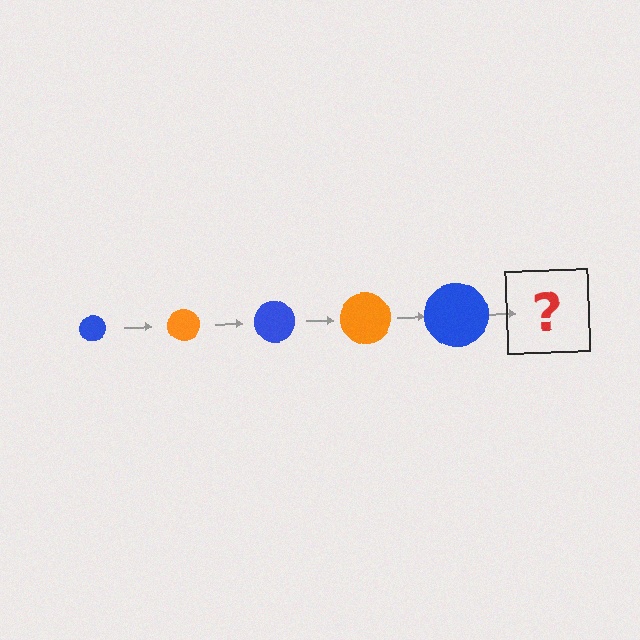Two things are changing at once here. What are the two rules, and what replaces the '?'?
The two rules are that the circle grows larger each step and the color cycles through blue and orange. The '?' should be an orange circle, larger than the previous one.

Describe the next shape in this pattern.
It should be an orange circle, larger than the previous one.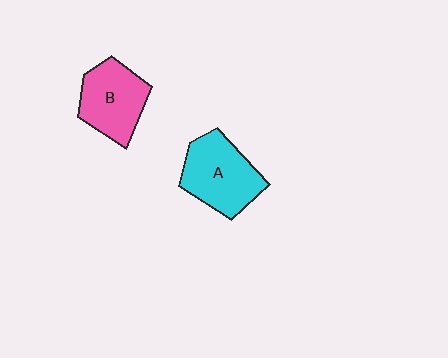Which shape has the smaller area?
Shape B (pink).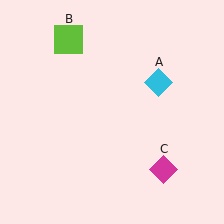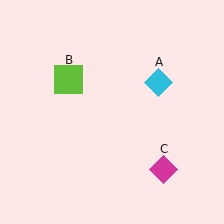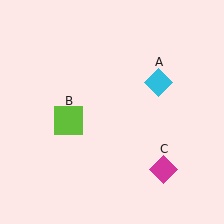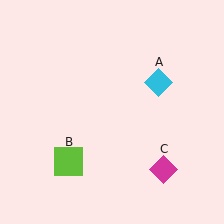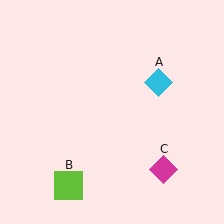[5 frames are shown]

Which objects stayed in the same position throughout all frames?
Cyan diamond (object A) and magenta diamond (object C) remained stationary.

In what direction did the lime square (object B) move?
The lime square (object B) moved down.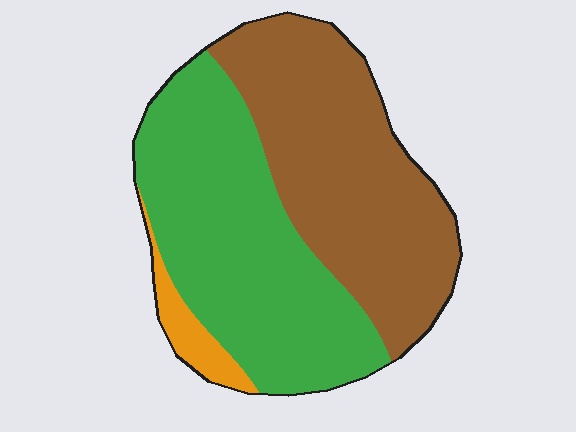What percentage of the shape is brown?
Brown covers 46% of the shape.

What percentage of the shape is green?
Green takes up about one half (1/2) of the shape.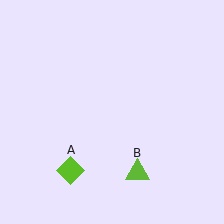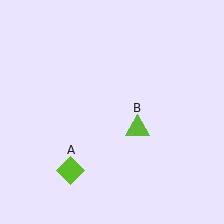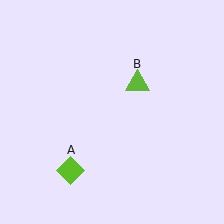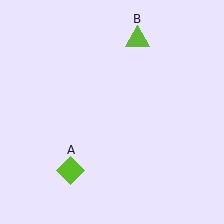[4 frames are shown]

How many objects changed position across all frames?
1 object changed position: lime triangle (object B).